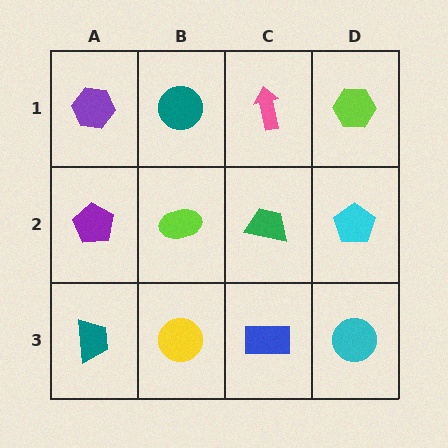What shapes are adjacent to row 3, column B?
A lime ellipse (row 2, column B), a teal trapezoid (row 3, column A), a blue rectangle (row 3, column C).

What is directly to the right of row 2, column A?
A lime ellipse.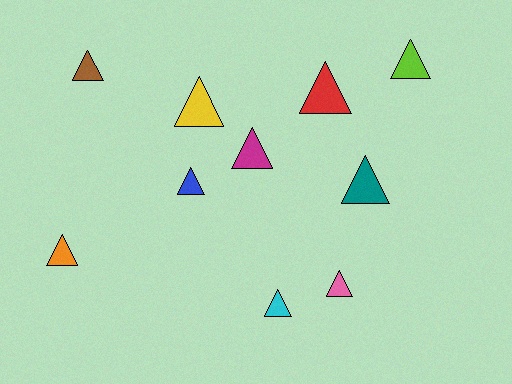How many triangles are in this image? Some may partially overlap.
There are 10 triangles.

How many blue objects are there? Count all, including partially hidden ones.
There is 1 blue object.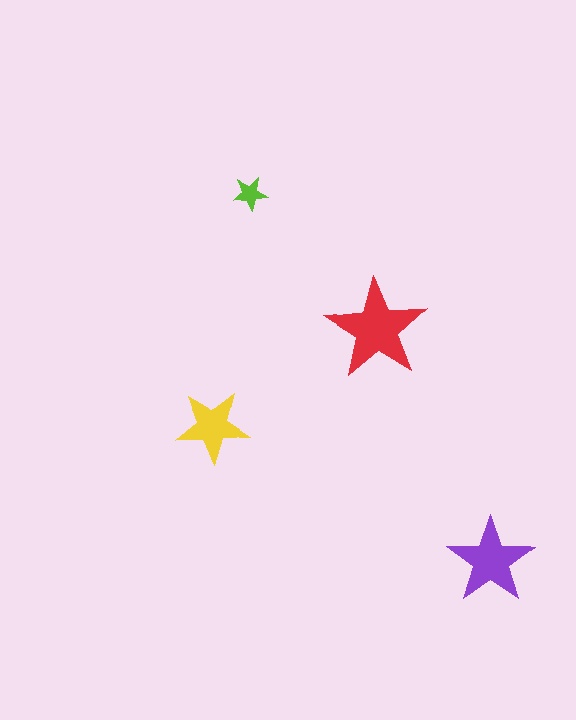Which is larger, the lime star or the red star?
The red one.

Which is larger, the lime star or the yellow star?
The yellow one.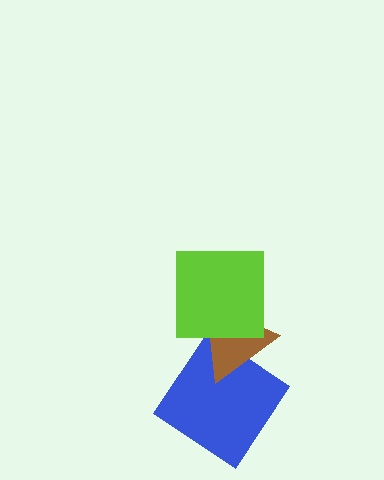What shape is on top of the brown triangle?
The lime square is on top of the brown triangle.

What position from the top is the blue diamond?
The blue diamond is 3rd from the top.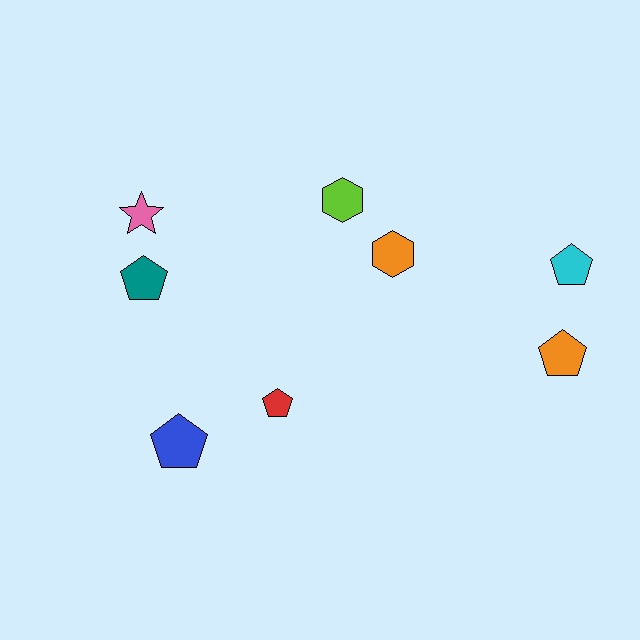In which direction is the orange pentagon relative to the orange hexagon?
The orange pentagon is to the right of the orange hexagon.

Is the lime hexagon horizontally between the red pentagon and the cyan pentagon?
Yes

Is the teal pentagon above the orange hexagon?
No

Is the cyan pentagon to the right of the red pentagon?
Yes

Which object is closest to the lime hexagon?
The orange hexagon is closest to the lime hexagon.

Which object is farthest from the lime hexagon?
The blue pentagon is farthest from the lime hexagon.